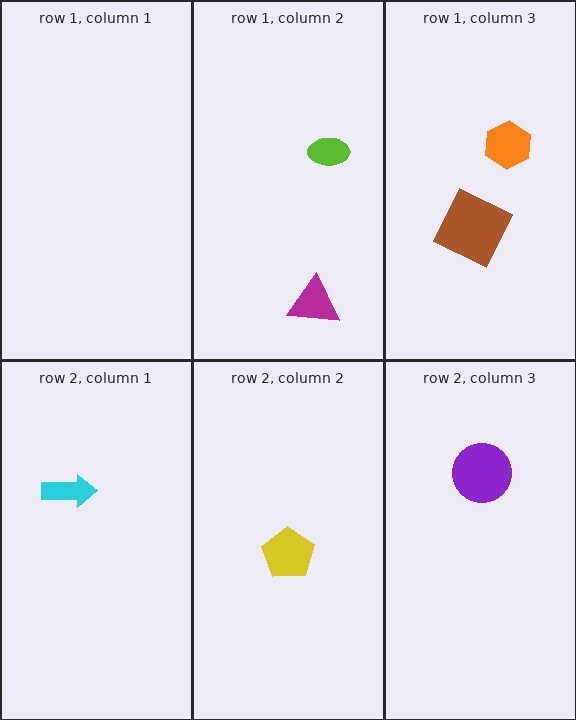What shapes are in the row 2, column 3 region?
The purple circle.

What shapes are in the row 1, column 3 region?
The orange hexagon, the brown square.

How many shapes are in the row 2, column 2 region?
1.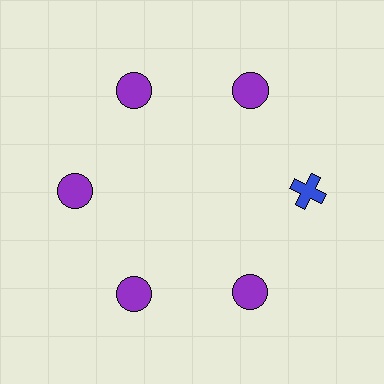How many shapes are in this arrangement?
There are 6 shapes arranged in a ring pattern.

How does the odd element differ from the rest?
It differs in both color (blue instead of purple) and shape (cross instead of circle).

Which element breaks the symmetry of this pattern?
The blue cross at roughly the 3 o'clock position breaks the symmetry. All other shapes are purple circles.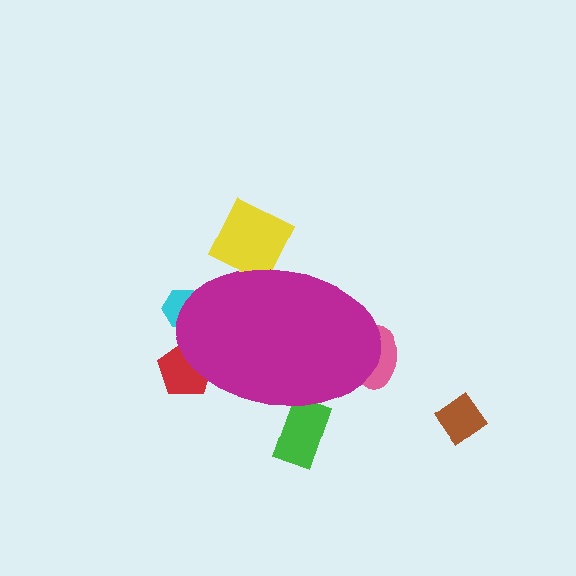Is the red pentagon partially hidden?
Yes, the red pentagon is partially hidden behind the magenta ellipse.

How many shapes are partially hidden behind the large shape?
5 shapes are partially hidden.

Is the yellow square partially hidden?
Yes, the yellow square is partially hidden behind the magenta ellipse.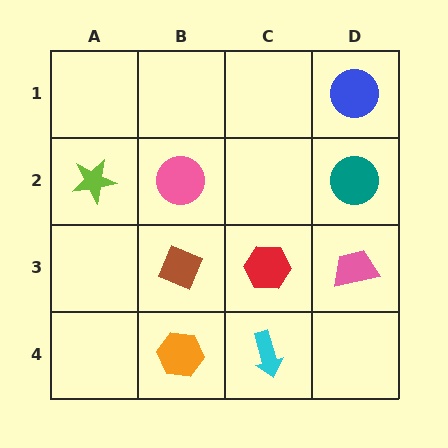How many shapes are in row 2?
3 shapes.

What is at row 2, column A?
A lime star.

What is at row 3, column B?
A brown diamond.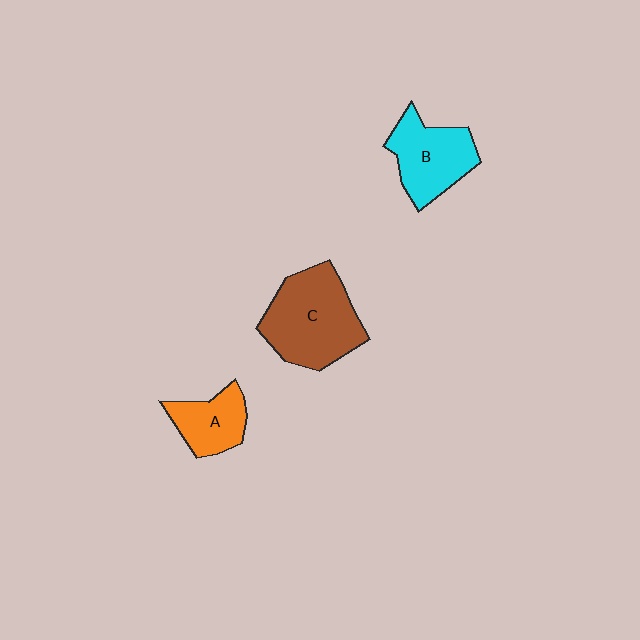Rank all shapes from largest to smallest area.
From largest to smallest: C (brown), B (cyan), A (orange).